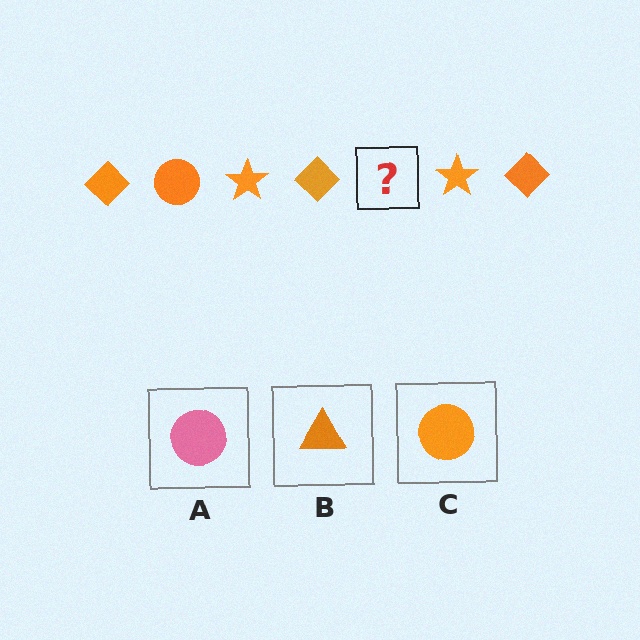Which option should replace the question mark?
Option C.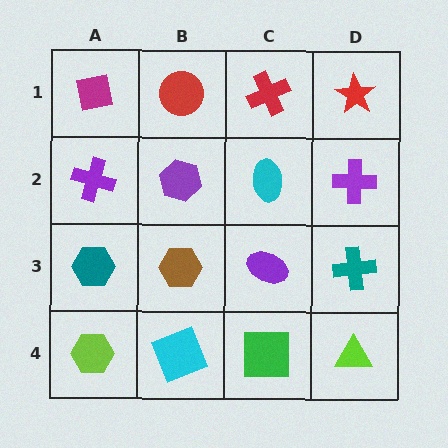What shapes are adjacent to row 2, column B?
A red circle (row 1, column B), a brown hexagon (row 3, column B), a purple cross (row 2, column A), a cyan ellipse (row 2, column C).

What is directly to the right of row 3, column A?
A brown hexagon.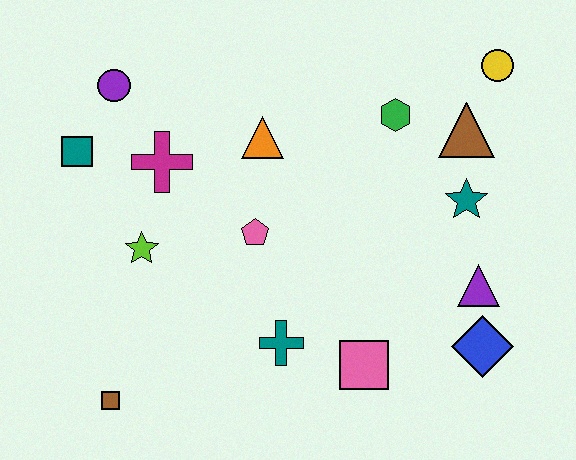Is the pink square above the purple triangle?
No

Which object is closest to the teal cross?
The pink square is closest to the teal cross.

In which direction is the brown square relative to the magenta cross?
The brown square is below the magenta cross.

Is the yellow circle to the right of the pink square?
Yes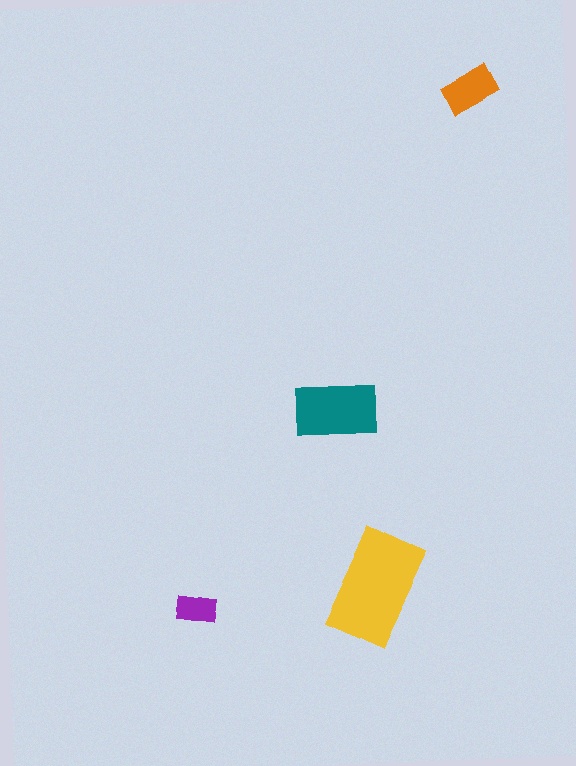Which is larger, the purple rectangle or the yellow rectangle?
The yellow one.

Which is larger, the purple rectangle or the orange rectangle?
The orange one.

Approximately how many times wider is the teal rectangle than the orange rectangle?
About 1.5 times wider.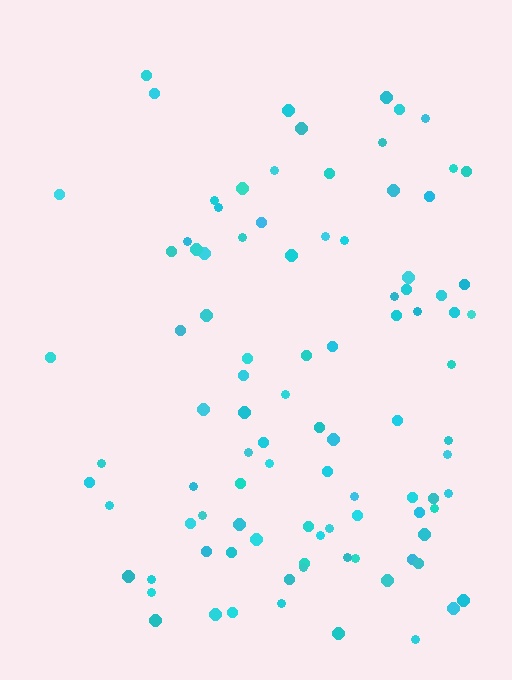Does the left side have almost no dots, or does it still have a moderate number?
Still a moderate number, just noticeably fewer than the right.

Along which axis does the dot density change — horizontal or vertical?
Horizontal.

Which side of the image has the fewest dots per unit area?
The left.